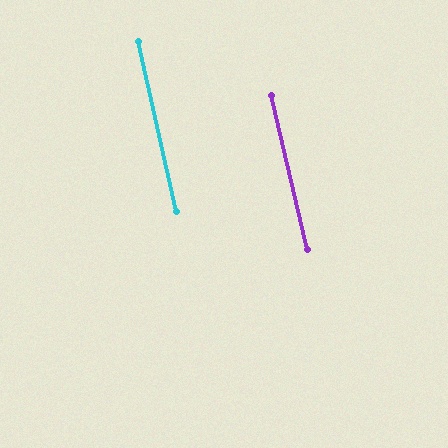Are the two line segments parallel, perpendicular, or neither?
Parallel — their directions differ by only 0.8°.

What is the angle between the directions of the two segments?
Approximately 1 degree.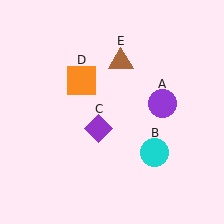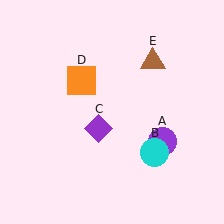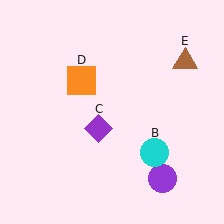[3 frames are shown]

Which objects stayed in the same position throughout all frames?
Cyan circle (object B) and purple diamond (object C) and orange square (object D) remained stationary.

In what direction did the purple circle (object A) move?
The purple circle (object A) moved down.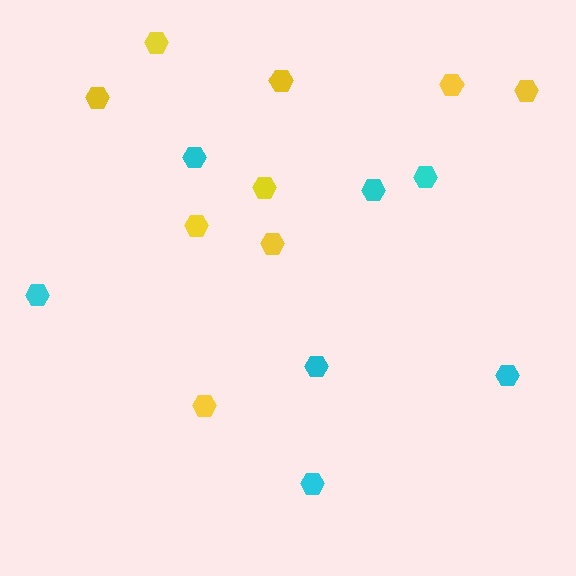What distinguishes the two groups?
There are 2 groups: one group of cyan hexagons (7) and one group of yellow hexagons (9).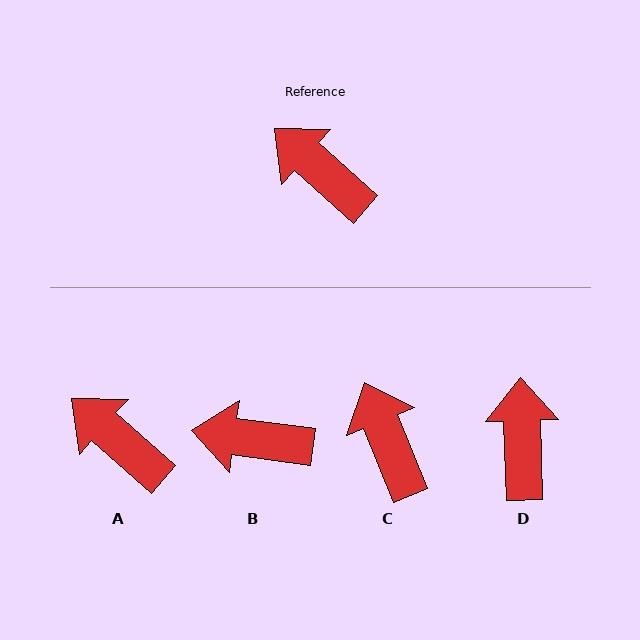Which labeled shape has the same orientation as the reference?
A.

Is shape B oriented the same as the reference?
No, it is off by about 34 degrees.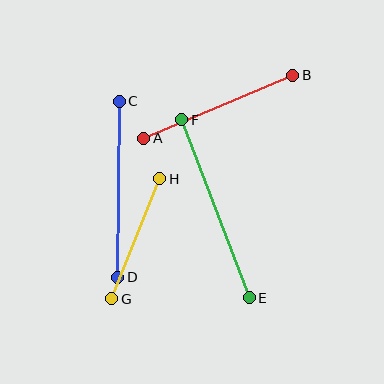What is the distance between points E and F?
The distance is approximately 191 pixels.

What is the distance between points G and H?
The distance is approximately 130 pixels.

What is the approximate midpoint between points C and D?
The midpoint is at approximately (118, 189) pixels.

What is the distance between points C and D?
The distance is approximately 176 pixels.